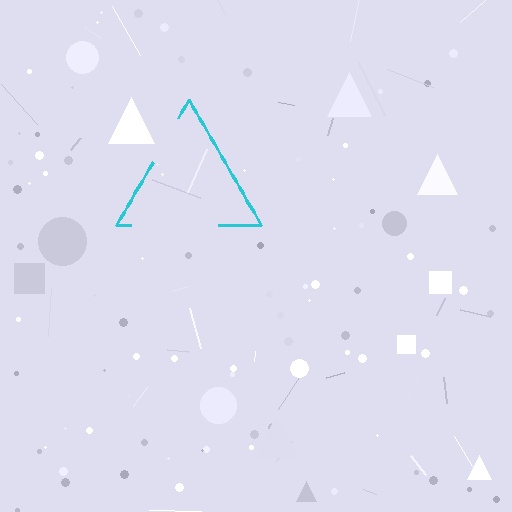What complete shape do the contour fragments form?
The contour fragments form a triangle.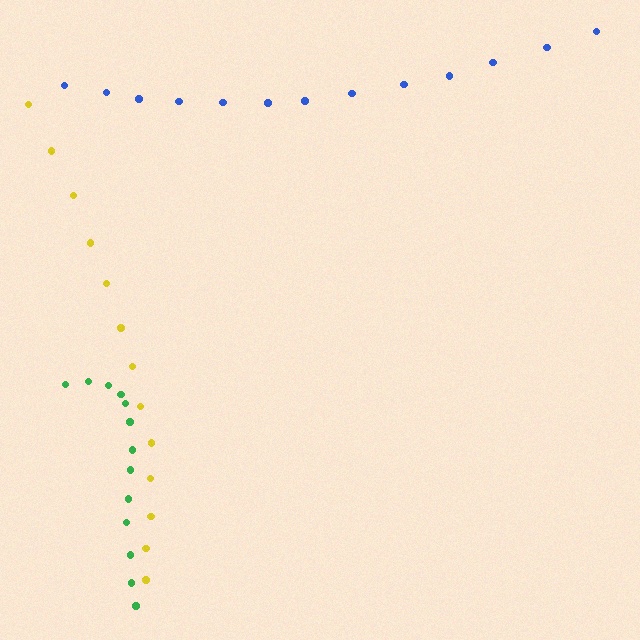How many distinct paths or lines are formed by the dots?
There are 3 distinct paths.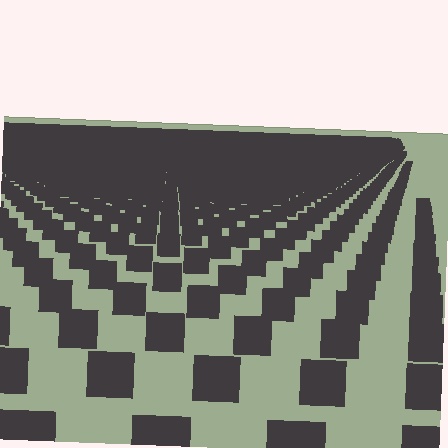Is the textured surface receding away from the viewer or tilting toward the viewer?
The surface is receding away from the viewer. Texture elements get smaller and denser toward the top.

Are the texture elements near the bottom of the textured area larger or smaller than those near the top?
Larger. Near the bottom, elements are closer to the viewer and appear at a bigger on-screen size.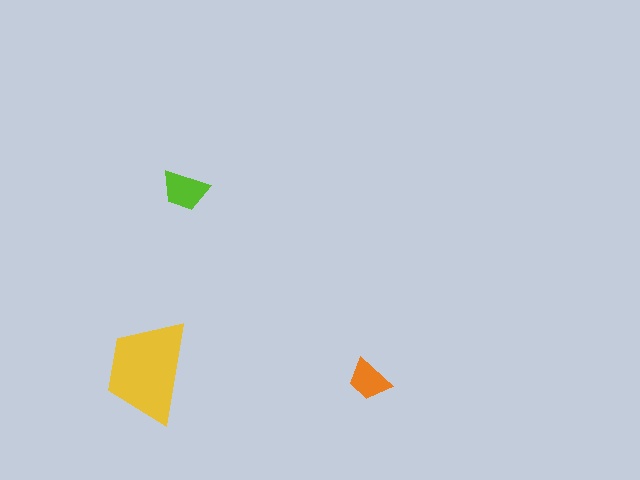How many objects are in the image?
There are 3 objects in the image.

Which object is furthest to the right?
The orange trapezoid is rightmost.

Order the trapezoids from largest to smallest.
the yellow one, the lime one, the orange one.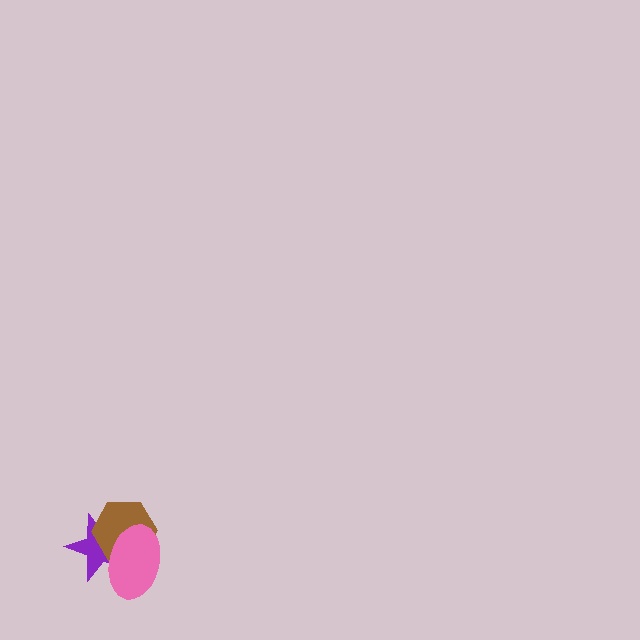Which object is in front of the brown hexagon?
The pink ellipse is in front of the brown hexagon.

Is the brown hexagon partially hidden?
Yes, it is partially covered by another shape.